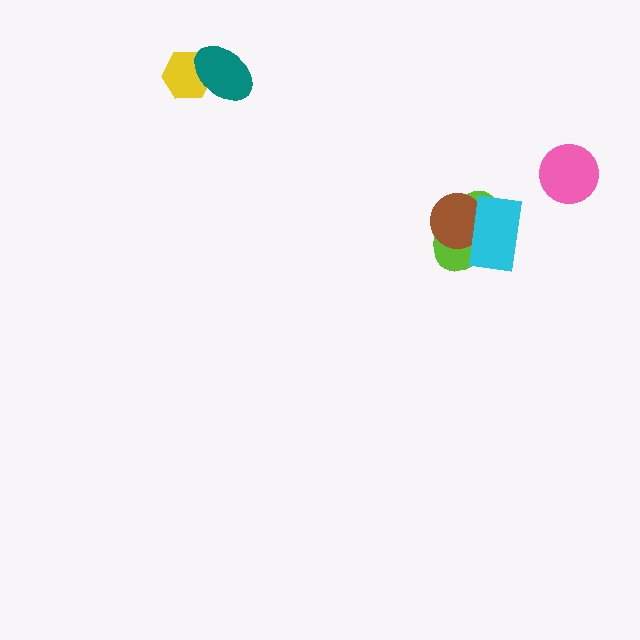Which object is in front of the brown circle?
The cyan rectangle is in front of the brown circle.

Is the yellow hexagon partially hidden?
Yes, it is partially covered by another shape.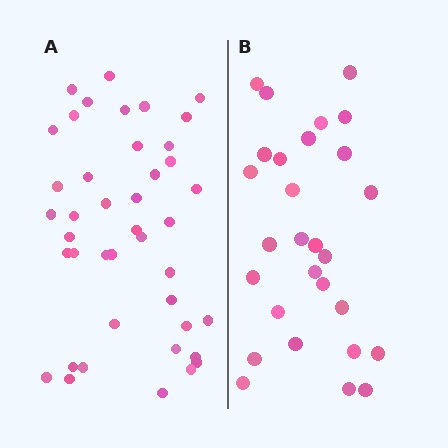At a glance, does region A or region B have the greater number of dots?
Region A (the left region) has more dots.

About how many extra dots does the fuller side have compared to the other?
Region A has approximately 15 more dots than region B.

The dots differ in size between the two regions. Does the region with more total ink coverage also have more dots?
No. Region B has more total ink coverage because its dots are larger, but region A actually contains more individual dots. Total area can be misleading — the number of items is what matters here.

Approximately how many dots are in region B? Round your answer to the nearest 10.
About 30 dots. (The exact count is 28, which rounds to 30.)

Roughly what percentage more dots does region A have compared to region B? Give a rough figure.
About 50% more.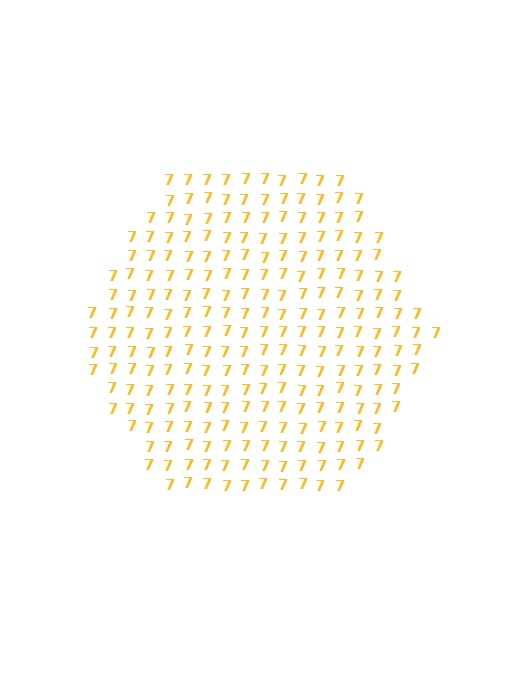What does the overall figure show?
The overall figure shows a hexagon.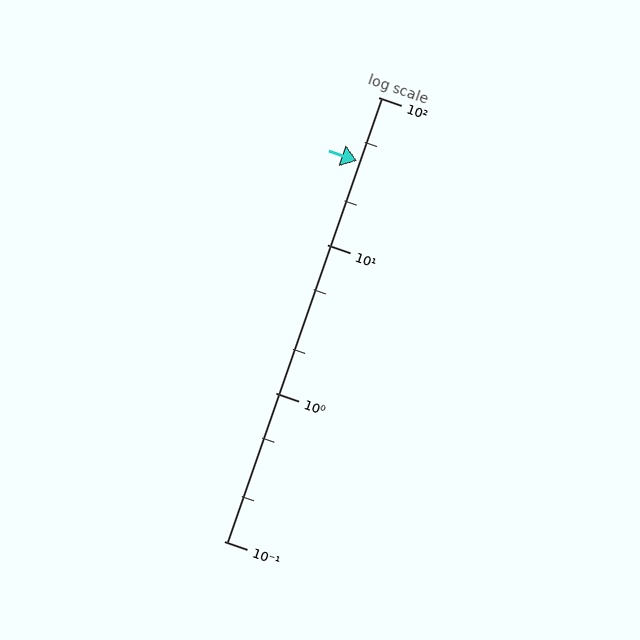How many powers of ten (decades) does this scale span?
The scale spans 3 decades, from 0.1 to 100.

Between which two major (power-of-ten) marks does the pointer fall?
The pointer is between 10 and 100.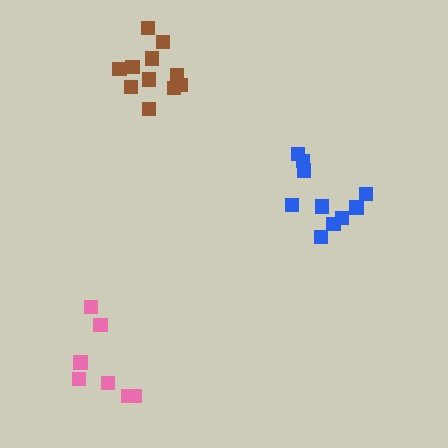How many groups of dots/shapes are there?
There are 3 groups.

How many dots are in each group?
Group 1: 11 dots, Group 2: 11 dots, Group 3: 7 dots (29 total).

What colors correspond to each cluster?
The clusters are colored: brown, blue, pink.